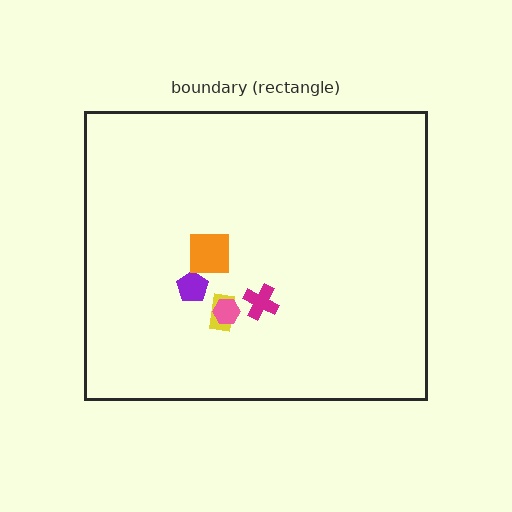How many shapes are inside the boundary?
5 inside, 0 outside.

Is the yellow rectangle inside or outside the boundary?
Inside.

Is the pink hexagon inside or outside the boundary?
Inside.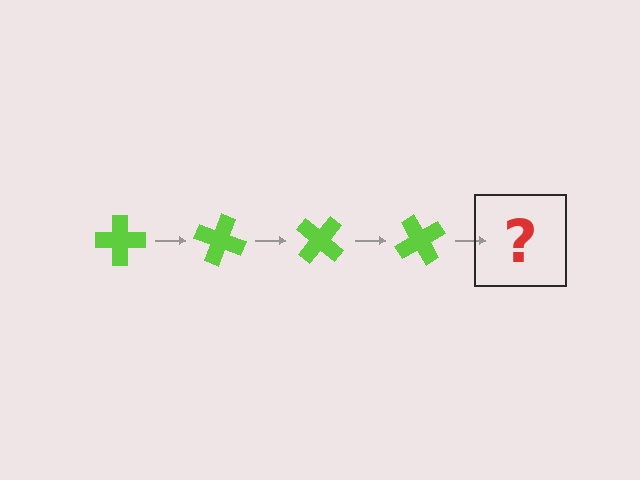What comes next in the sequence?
The next element should be a lime cross rotated 80 degrees.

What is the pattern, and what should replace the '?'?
The pattern is that the cross rotates 20 degrees each step. The '?' should be a lime cross rotated 80 degrees.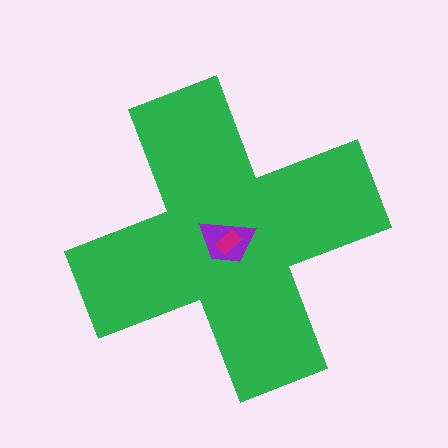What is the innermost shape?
The magenta rectangle.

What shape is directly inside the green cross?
The purple trapezoid.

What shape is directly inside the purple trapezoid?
The magenta rectangle.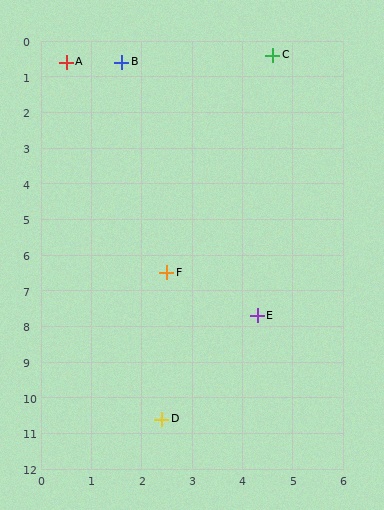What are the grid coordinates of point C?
Point C is at approximately (4.6, 0.4).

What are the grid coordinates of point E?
Point E is at approximately (4.3, 7.7).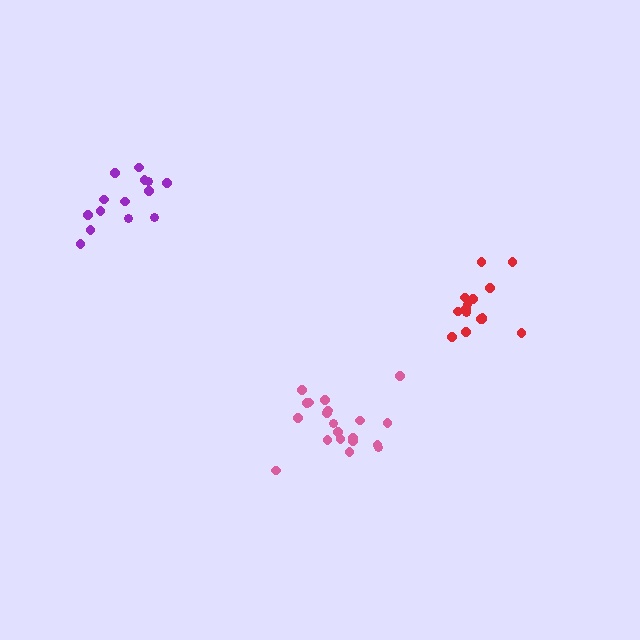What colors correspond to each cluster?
The clusters are colored: purple, pink, red.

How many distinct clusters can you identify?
There are 3 distinct clusters.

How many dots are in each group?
Group 1: 14 dots, Group 2: 20 dots, Group 3: 15 dots (49 total).